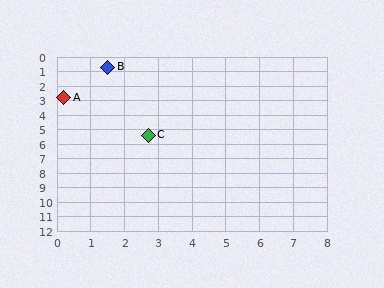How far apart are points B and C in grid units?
Points B and C are about 4.9 grid units apart.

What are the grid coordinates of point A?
Point A is at approximately (0.2, 2.8).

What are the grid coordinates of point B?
Point B is at approximately (1.5, 0.7).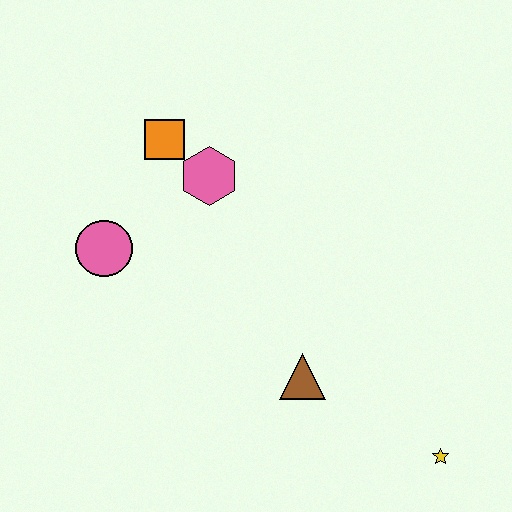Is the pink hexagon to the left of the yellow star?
Yes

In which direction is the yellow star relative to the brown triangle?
The yellow star is to the right of the brown triangle.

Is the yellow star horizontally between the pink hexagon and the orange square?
No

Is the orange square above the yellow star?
Yes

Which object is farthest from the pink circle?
The yellow star is farthest from the pink circle.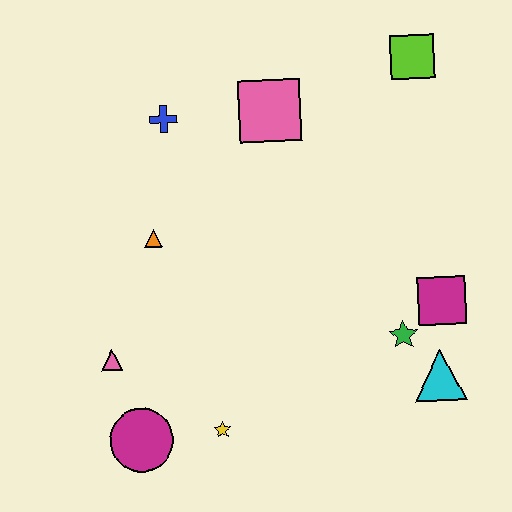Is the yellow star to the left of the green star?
Yes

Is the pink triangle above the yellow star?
Yes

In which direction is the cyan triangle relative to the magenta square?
The cyan triangle is below the magenta square.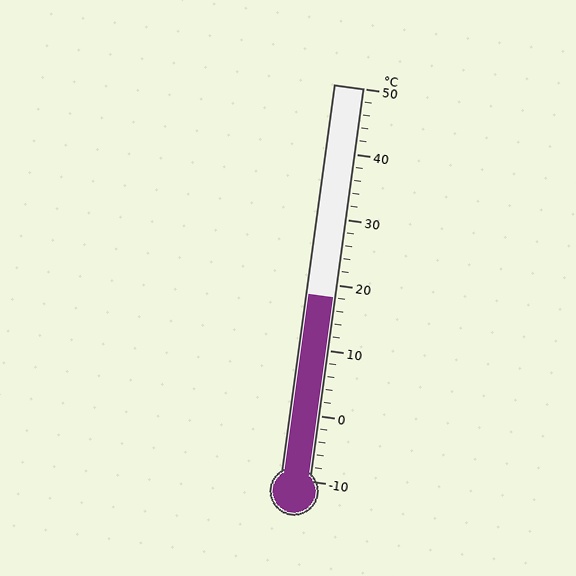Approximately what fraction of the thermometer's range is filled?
The thermometer is filled to approximately 45% of its range.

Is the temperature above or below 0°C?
The temperature is above 0°C.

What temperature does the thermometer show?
The thermometer shows approximately 18°C.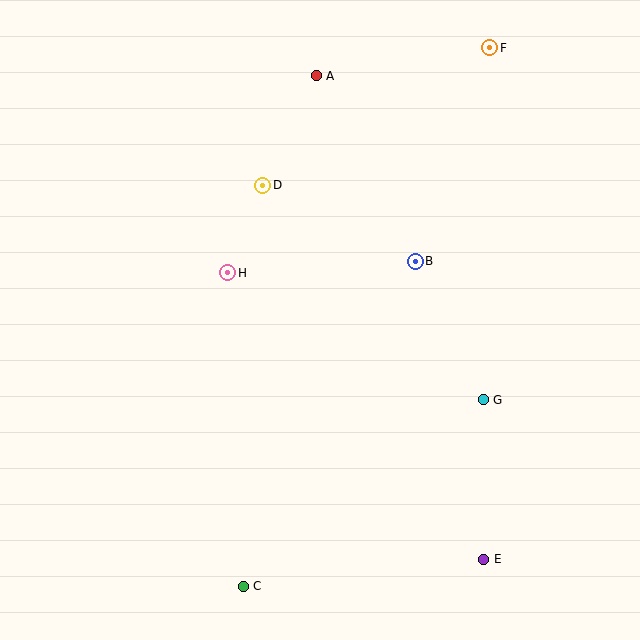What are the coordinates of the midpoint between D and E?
The midpoint between D and E is at (373, 372).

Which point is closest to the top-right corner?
Point F is closest to the top-right corner.